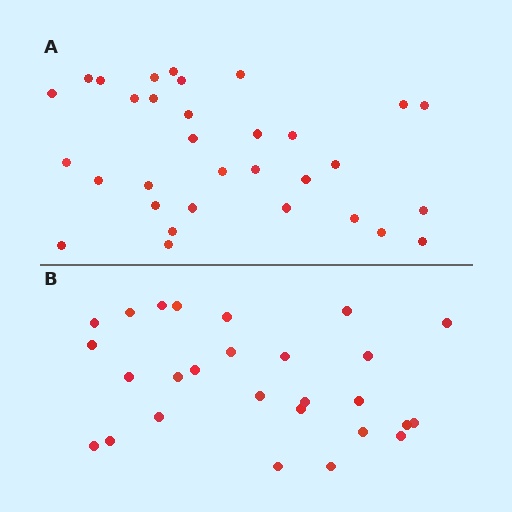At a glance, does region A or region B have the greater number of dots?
Region A (the top region) has more dots.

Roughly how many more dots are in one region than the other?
Region A has about 5 more dots than region B.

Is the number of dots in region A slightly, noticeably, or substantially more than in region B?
Region A has only slightly more — the two regions are fairly close. The ratio is roughly 1.2 to 1.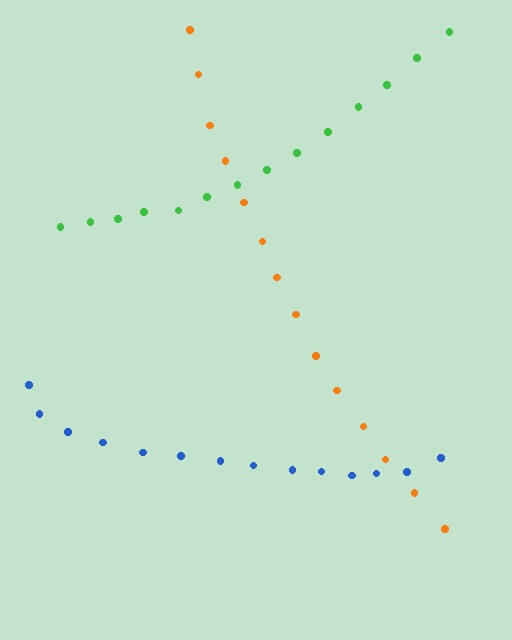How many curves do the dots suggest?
There are 3 distinct paths.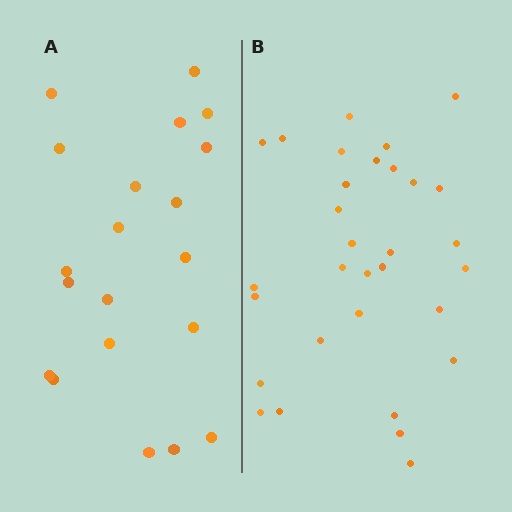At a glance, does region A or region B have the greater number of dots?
Region B (the right region) has more dots.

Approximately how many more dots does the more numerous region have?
Region B has roughly 12 or so more dots than region A.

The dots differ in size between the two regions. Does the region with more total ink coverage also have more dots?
No. Region A has more total ink coverage because its dots are larger, but region B actually contains more individual dots. Total area can be misleading — the number of items is what matters here.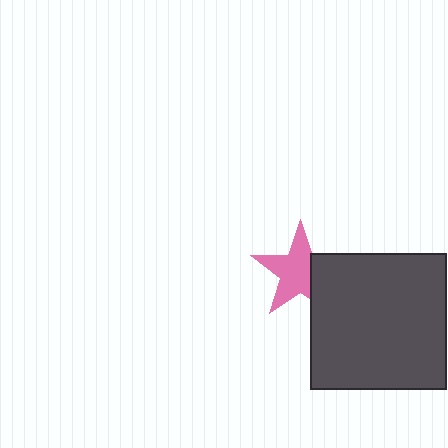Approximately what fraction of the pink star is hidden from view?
Roughly 32% of the pink star is hidden behind the dark gray square.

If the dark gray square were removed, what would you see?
You would see the complete pink star.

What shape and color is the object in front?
The object in front is a dark gray square.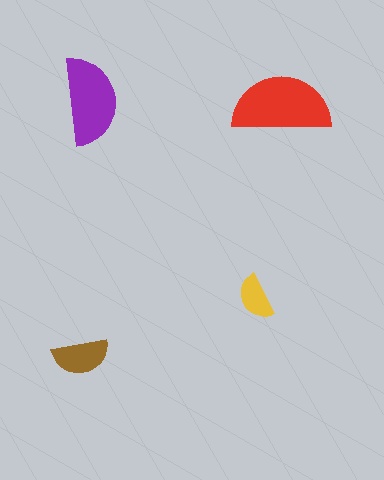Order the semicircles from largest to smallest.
the red one, the purple one, the brown one, the yellow one.